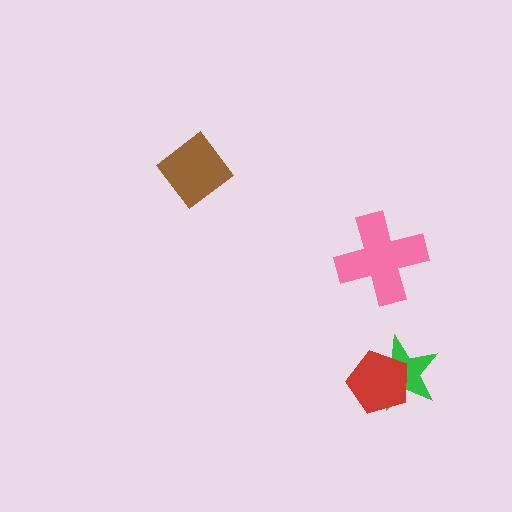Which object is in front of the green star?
The red pentagon is in front of the green star.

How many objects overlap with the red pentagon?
1 object overlaps with the red pentagon.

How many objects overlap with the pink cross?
0 objects overlap with the pink cross.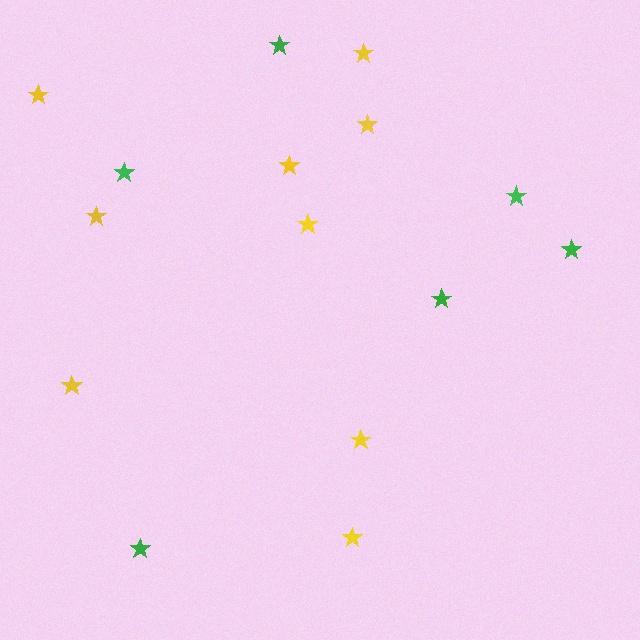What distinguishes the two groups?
There are 2 groups: one group of yellow stars (9) and one group of green stars (6).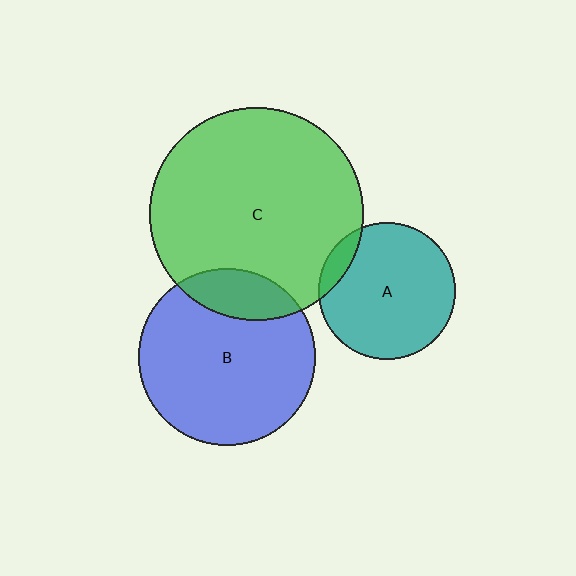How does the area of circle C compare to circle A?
Approximately 2.4 times.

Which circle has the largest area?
Circle C (green).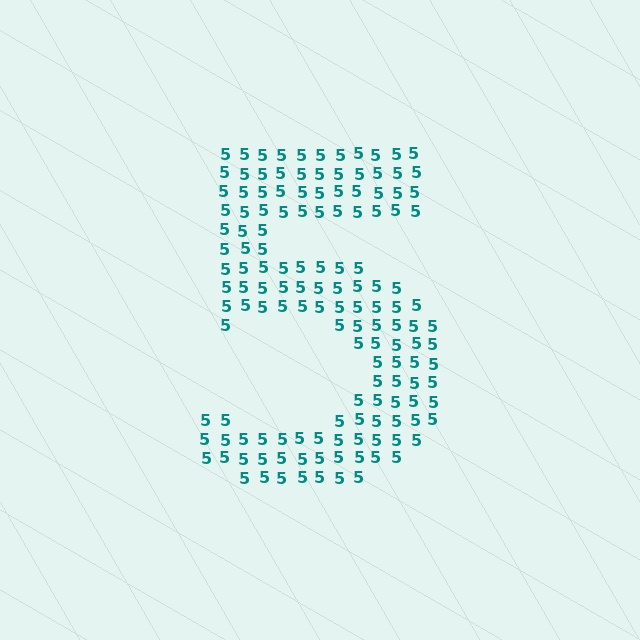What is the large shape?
The large shape is the digit 5.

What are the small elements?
The small elements are digit 5's.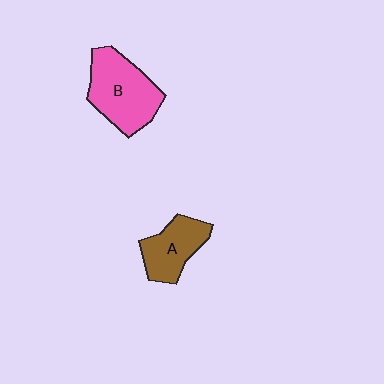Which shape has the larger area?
Shape B (pink).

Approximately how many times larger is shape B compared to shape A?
Approximately 1.5 times.